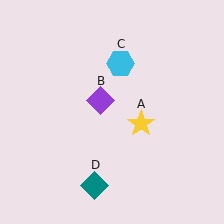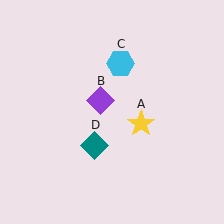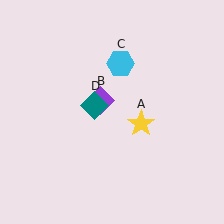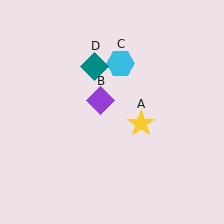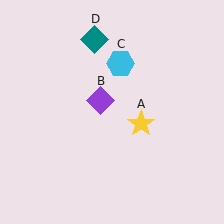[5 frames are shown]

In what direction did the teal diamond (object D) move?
The teal diamond (object D) moved up.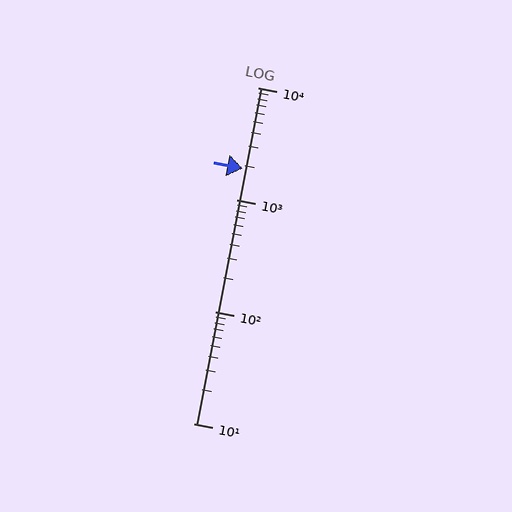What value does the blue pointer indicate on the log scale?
The pointer indicates approximately 1900.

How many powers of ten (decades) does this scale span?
The scale spans 3 decades, from 10 to 10000.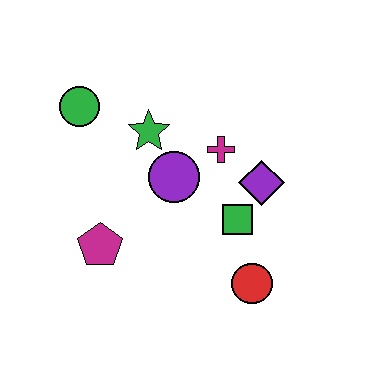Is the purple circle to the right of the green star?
Yes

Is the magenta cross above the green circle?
No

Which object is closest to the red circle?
The green square is closest to the red circle.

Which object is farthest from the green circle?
The red circle is farthest from the green circle.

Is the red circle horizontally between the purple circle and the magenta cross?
No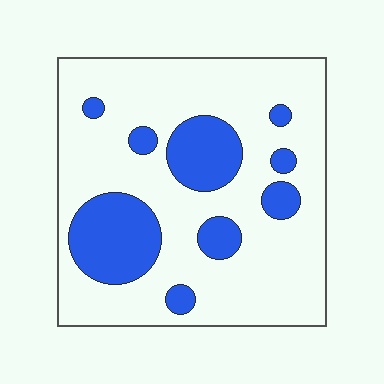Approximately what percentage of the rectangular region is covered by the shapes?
Approximately 25%.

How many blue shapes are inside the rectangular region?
9.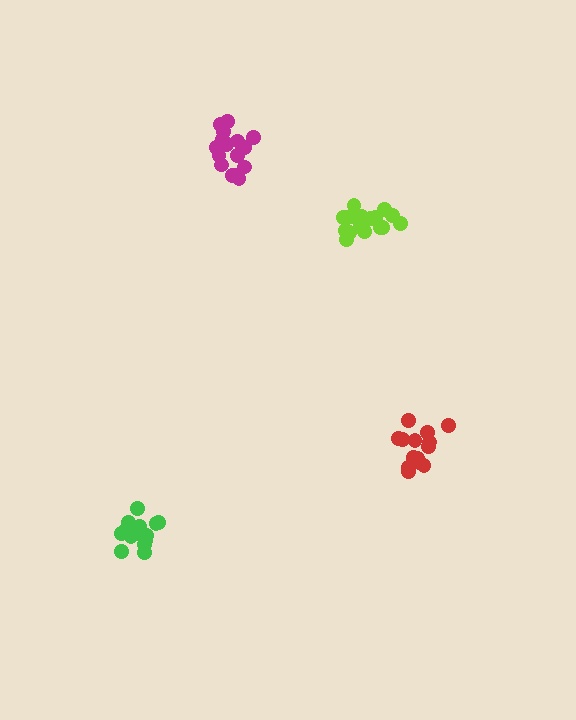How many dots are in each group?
Group 1: 15 dots, Group 2: 15 dots, Group 3: 17 dots, Group 4: 16 dots (63 total).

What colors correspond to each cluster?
The clusters are colored: green, red, magenta, lime.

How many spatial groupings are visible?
There are 4 spatial groupings.